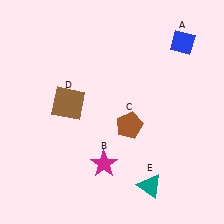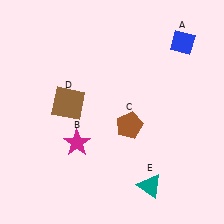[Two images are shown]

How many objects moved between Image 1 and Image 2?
1 object moved between the two images.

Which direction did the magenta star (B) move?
The magenta star (B) moved left.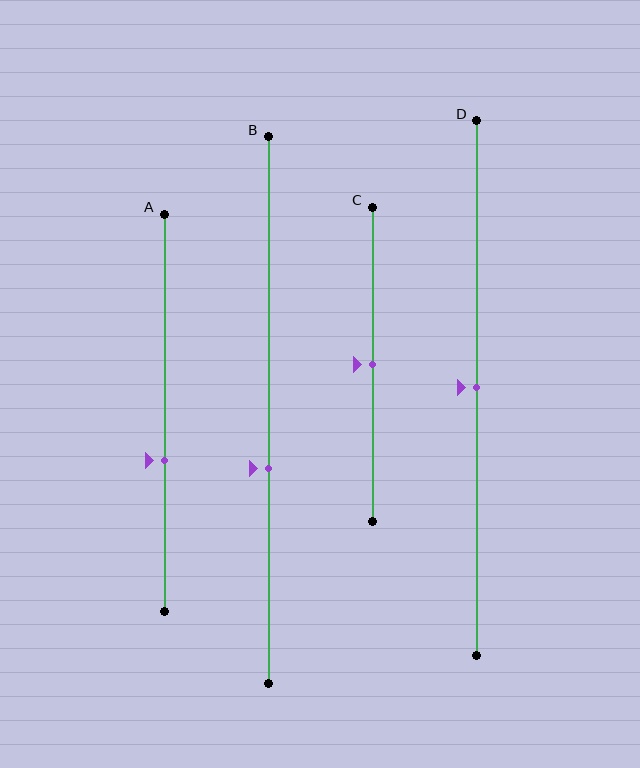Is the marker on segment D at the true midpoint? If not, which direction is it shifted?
Yes, the marker on segment D is at the true midpoint.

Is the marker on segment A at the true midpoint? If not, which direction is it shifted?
No, the marker on segment A is shifted downward by about 12% of the segment length.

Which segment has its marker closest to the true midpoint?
Segment C has its marker closest to the true midpoint.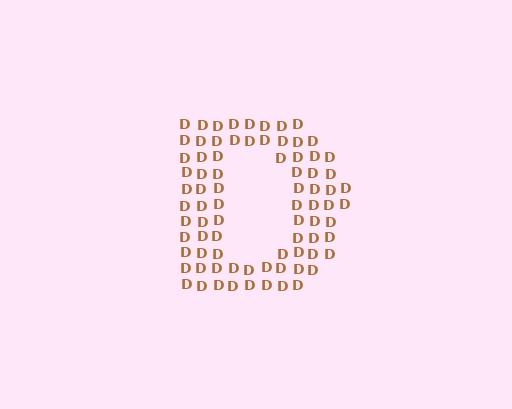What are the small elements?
The small elements are letter D's.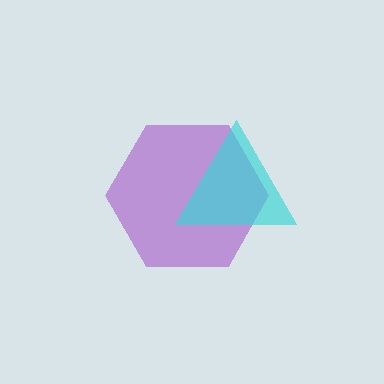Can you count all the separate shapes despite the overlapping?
Yes, there are 2 separate shapes.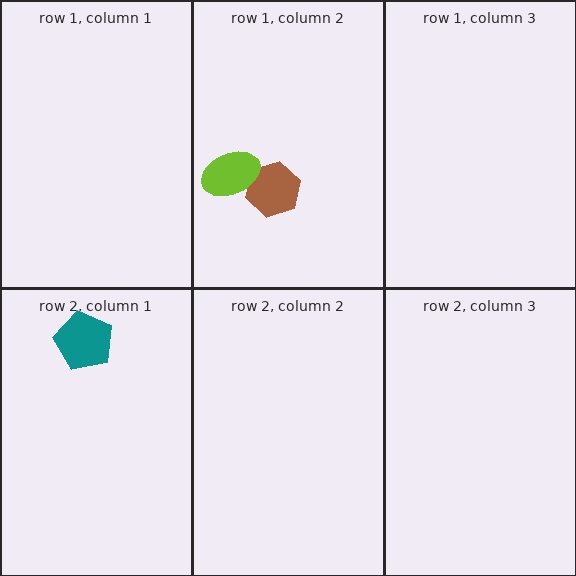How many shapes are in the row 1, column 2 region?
2.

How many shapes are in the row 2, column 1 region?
1.